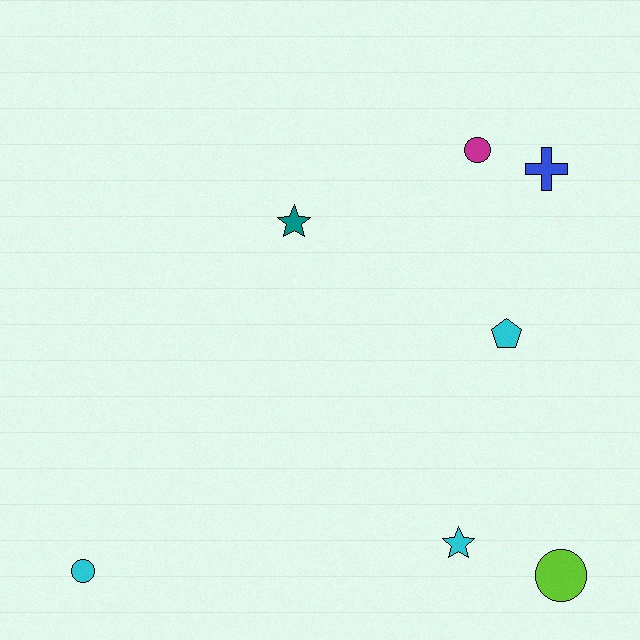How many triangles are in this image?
There are no triangles.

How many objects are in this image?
There are 7 objects.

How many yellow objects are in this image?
There are no yellow objects.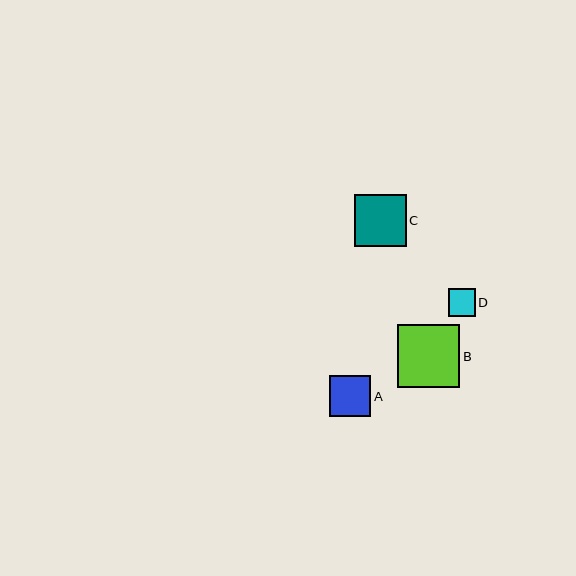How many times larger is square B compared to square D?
Square B is approximately 2.3 times the size of square D.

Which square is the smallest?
Square D is the smallest with a size of approximately 27 pixels.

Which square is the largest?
Square B is the largest with a size of approximately 62 pixels.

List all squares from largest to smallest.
From largest to smallest: B, C, A, D.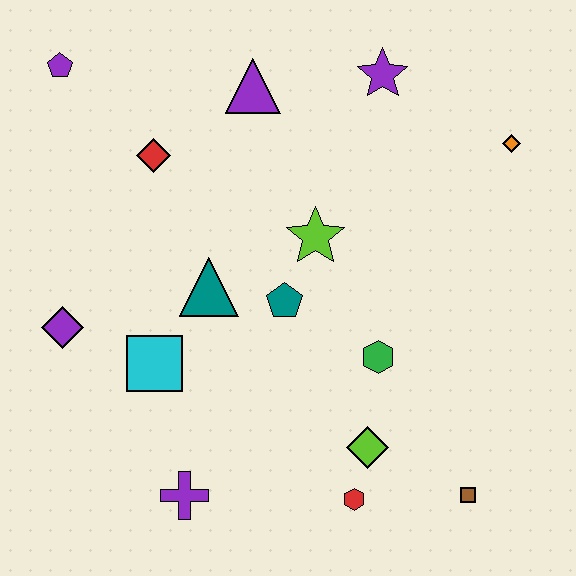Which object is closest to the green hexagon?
The lime diamond is closest to the green hexagon.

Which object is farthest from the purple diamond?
The orange diamond is farthest from the purple diamond.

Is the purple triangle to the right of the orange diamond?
No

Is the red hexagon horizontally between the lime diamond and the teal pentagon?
Yes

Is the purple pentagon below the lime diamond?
No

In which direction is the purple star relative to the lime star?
The purple star is above the lime star.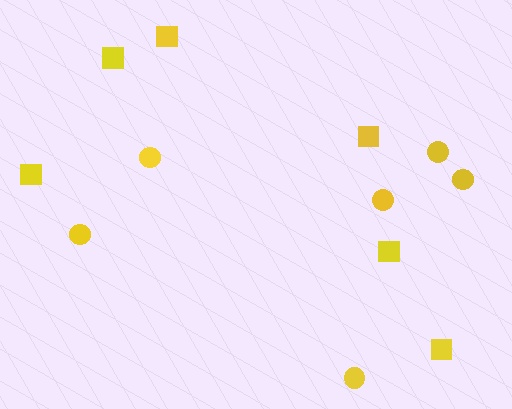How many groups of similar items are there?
There are 2 groups: one group of circles (6) and one group of squares (6).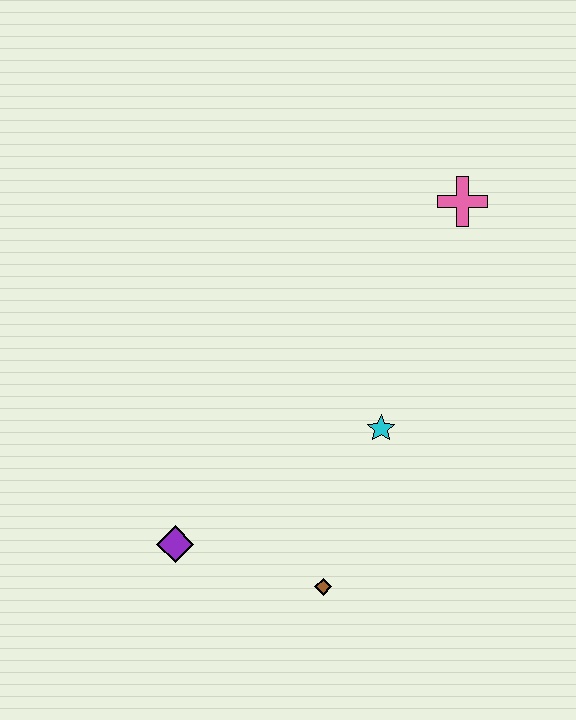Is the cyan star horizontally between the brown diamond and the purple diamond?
No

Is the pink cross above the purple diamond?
Yes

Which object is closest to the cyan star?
The brown diamond is closest to the cyan star.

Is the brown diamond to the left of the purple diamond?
No